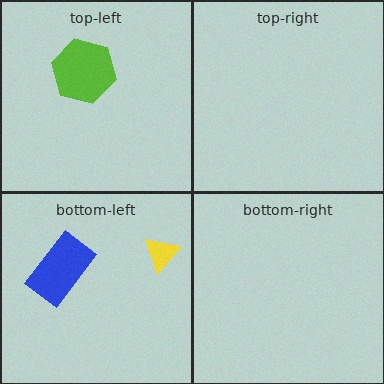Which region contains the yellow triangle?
The bottom-left region.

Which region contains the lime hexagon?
The top-left region.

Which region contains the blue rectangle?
The bottom-left region.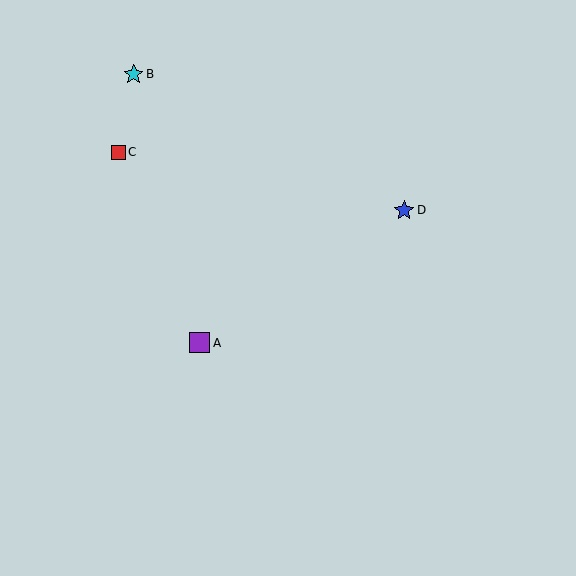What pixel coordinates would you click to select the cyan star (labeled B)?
Click at (134, 74) to select the cyan star B.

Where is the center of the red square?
The center of the red square is at (118, 152).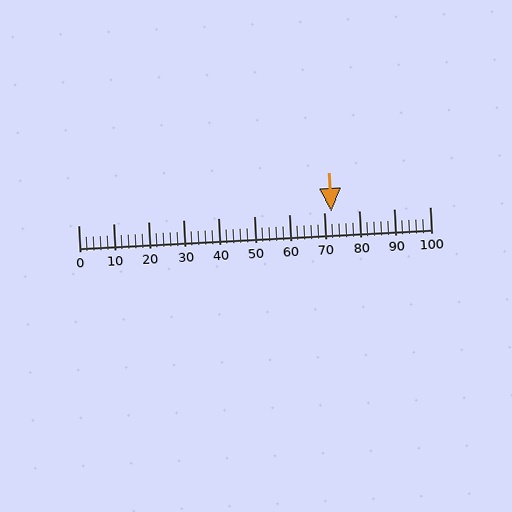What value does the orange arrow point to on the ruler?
The orange arrow points to approximately 72.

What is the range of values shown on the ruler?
The ruler shows values from 0 to 100.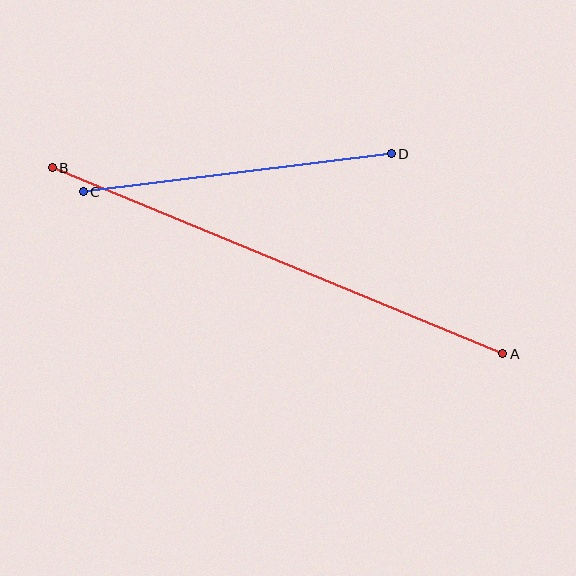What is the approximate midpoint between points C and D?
The midpoint is at approximately (237, 173) pixels.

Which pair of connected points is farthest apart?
Points A and B are farthest apart.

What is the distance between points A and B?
The distance is approximately 488 pixels.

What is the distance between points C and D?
The distance is approximately 310 pixels.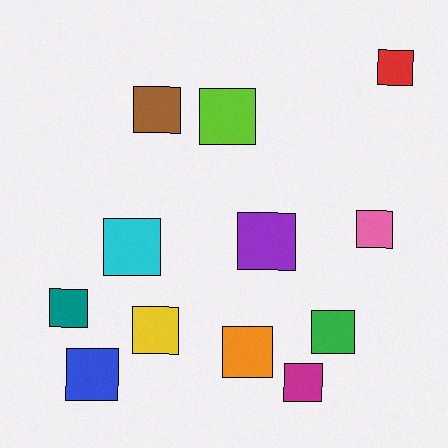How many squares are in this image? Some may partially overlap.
There are 12 squares.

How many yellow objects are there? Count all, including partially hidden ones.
There is 1 yellow object.